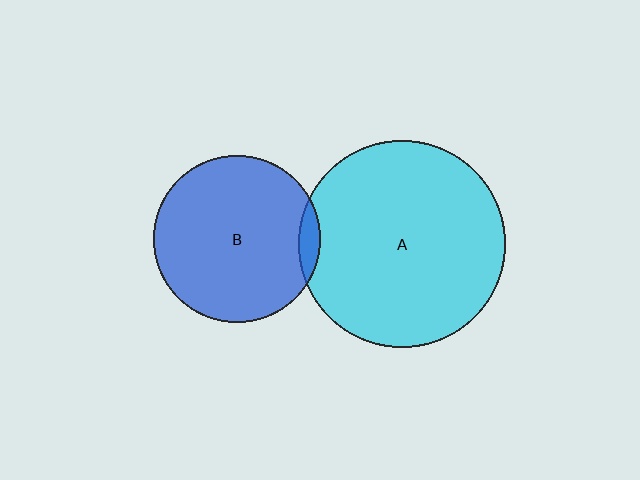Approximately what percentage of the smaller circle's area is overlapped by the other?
Approximately 5%.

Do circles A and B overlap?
Yes.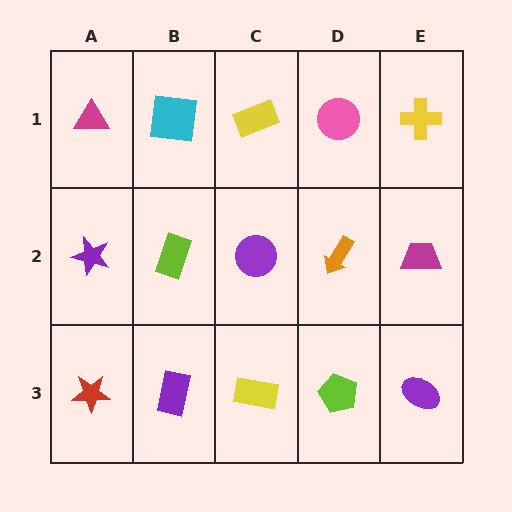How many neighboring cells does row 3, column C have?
3.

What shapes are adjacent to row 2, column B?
A cyan square (row 1, column B), a purple rectangle (row 3, column B), a purple star (row 2, column A), a purple circle (row 2, column C).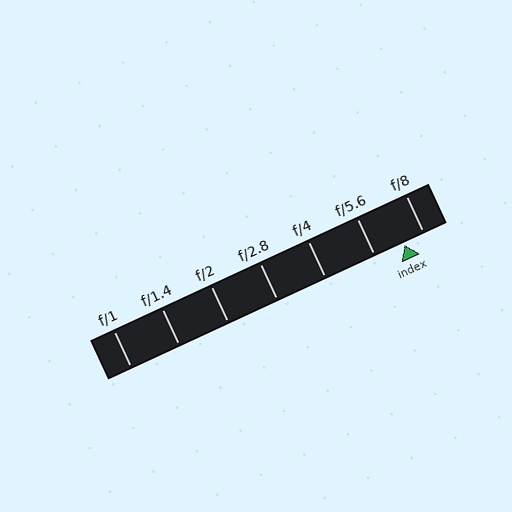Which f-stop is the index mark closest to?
The index mark is closest to f/8.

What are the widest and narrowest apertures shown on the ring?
The widest aperture shown is f/1 and the narrowest is f/8.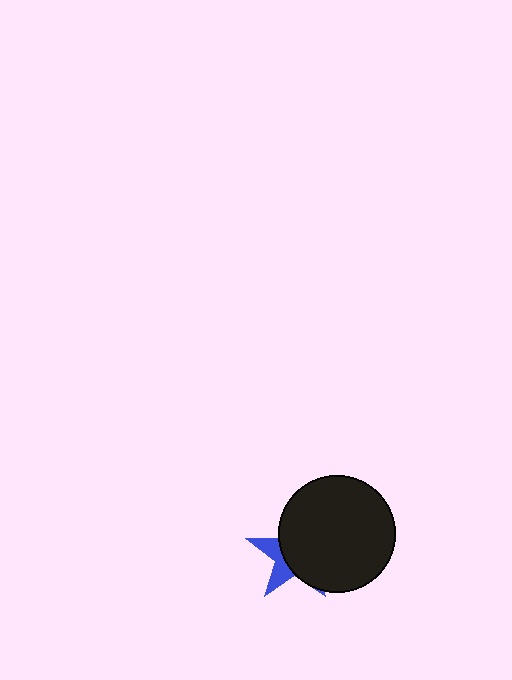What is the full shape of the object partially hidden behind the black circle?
The partially hidden object is a blue star.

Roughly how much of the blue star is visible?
A small part of it is visible (roughly 31%).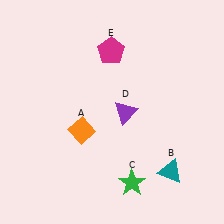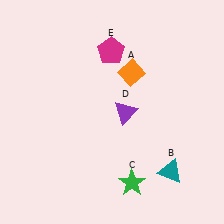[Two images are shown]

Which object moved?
The orange diamond (A) moved up.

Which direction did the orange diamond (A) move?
The orange diamond (A) moved up.